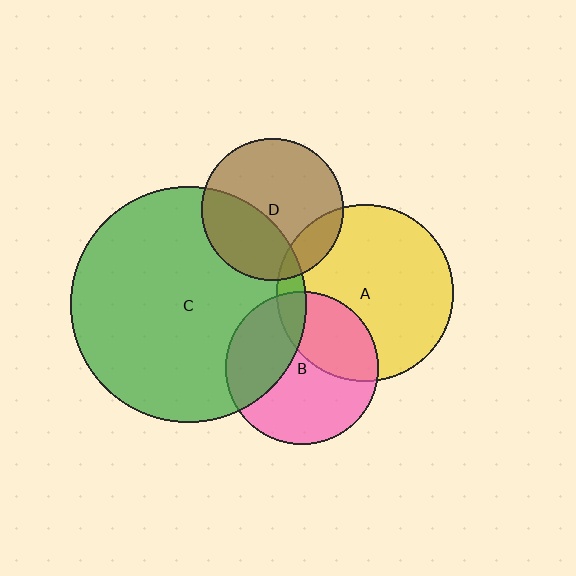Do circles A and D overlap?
Yes.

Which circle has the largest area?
Circle C (green).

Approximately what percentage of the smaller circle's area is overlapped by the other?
Approximately 15%.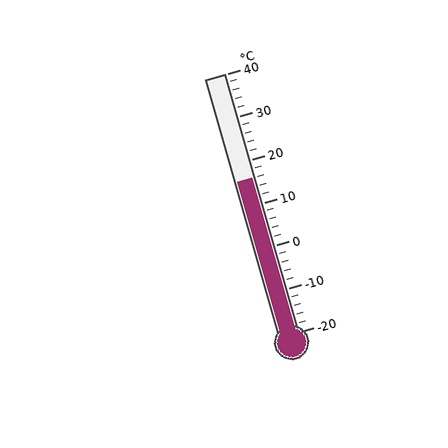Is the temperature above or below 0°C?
The temperature is above 0°C.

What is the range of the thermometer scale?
The thermometer scale ranges from -20°C to 40°C.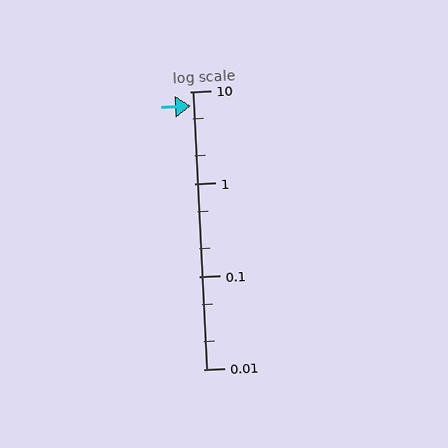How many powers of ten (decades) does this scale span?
The scale spans 3 decades, from 0.01 to 10.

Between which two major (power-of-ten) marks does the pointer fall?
The pointer is between 1 and 10.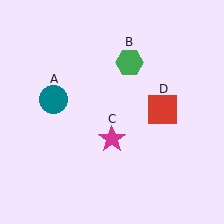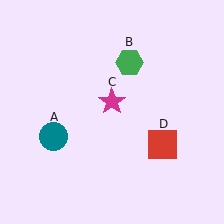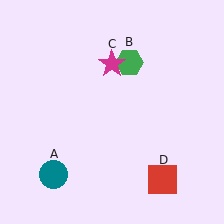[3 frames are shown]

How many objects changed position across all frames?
3 objects changed position: teal circle (object A), magenta star (object C), red square (object D).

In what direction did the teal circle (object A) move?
The teal circle (object A) moved down.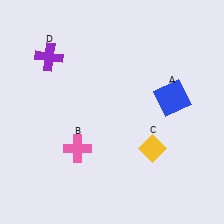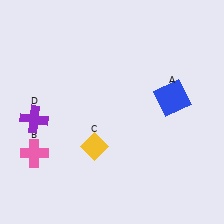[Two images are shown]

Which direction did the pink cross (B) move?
The pink cross (B) moved left.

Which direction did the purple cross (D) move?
The purple cross (D) moved down.